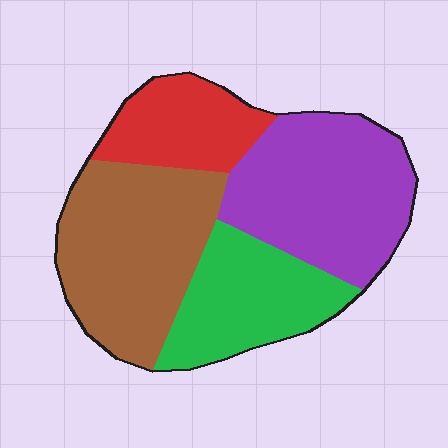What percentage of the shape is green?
Green takes up about one fifth (1/5) of the shape.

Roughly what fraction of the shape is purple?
Purple covers about 30% of the shape.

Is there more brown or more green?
Brown.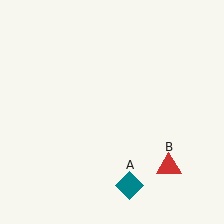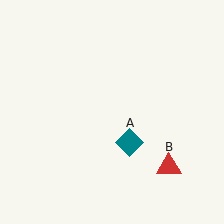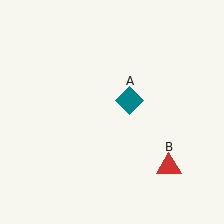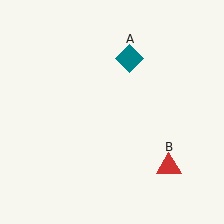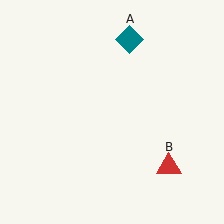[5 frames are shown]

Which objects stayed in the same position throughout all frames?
Red triangle (object B) remained stationary.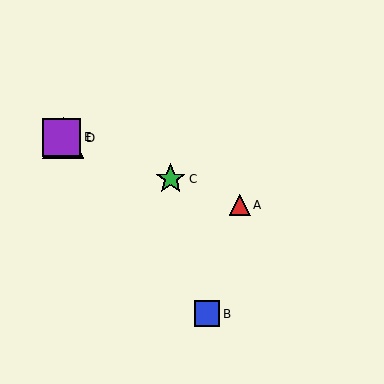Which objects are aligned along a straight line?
Objects A, C, D, E are aligned along a straight line.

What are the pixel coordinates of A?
Object A is at (240, 205).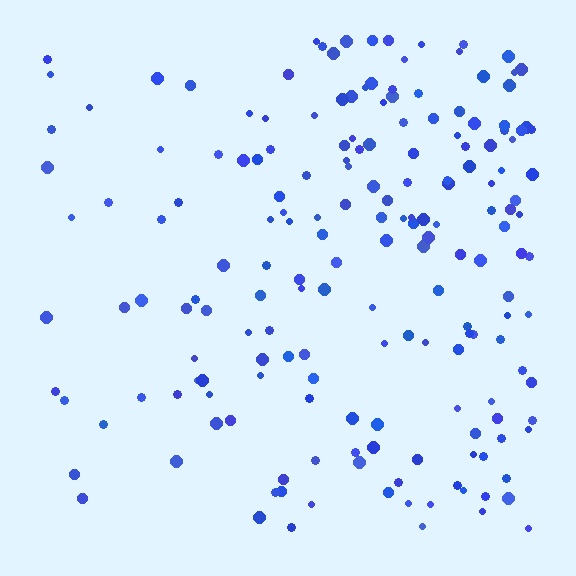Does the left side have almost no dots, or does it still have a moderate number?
Still a moderate number, just noticeably fewer than the right.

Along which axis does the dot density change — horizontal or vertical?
Horizontal.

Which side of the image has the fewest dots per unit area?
The left.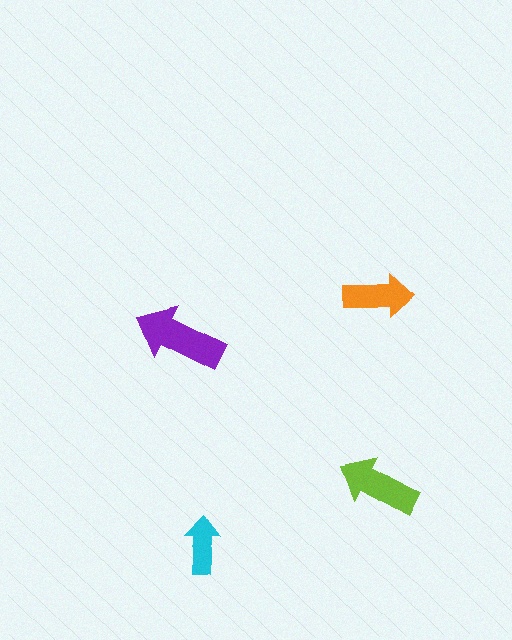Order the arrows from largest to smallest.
the purple one, the lime one, the orange one, the cyan one.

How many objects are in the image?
There are 4 objects in the image.